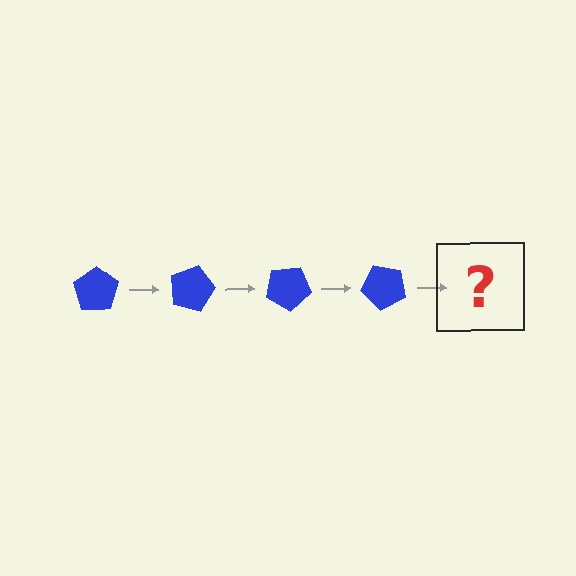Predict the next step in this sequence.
The next step is a blue pentagon rotated 60 degrees.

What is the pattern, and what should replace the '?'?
The pattern is that the pentagon rotates 15 degrees each step. The '?' should be a blue pentagon rotated 60 degrees.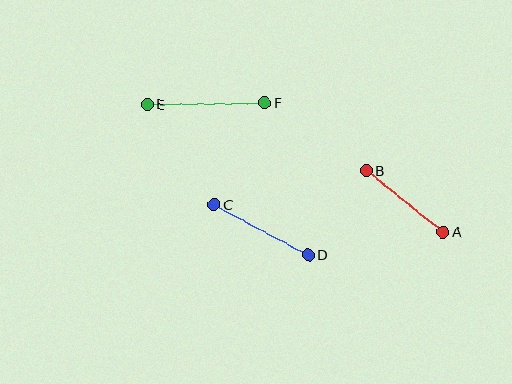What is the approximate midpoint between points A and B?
The midpoint is at approximately (405, 201) pixels.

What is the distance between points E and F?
The distance is approximately 117 pixels.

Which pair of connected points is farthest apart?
Points E and F are farthest apart.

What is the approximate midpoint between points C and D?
The midpoint is at approximately (261, 229) pixels.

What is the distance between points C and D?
The distance is approximately 107 pixels.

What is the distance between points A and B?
The distance is approximately 98 pixels.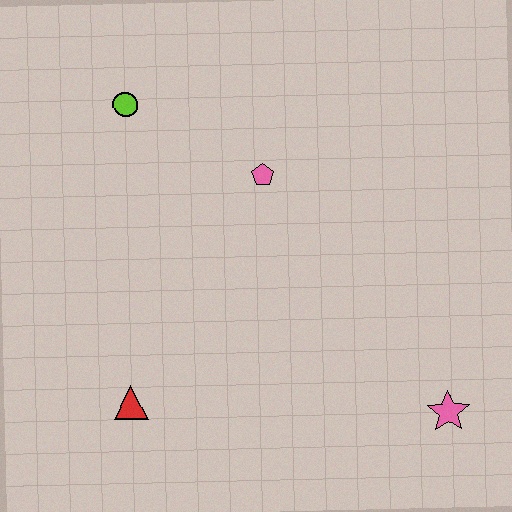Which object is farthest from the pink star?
The lime circle is farthest from the pink star.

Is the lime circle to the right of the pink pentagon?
No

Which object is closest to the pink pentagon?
The lime circle is closest to the pink pentagon.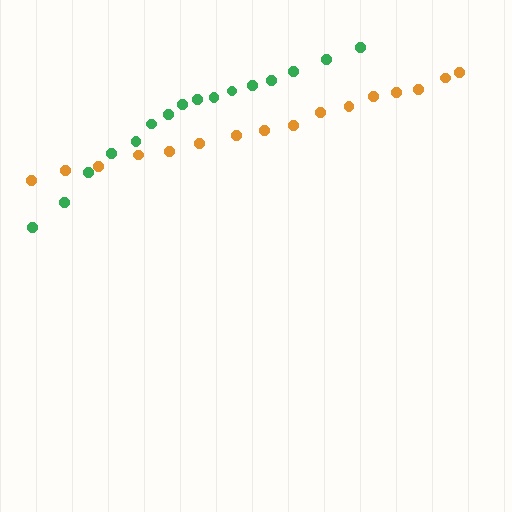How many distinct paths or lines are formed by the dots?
There are 2 distinct paths.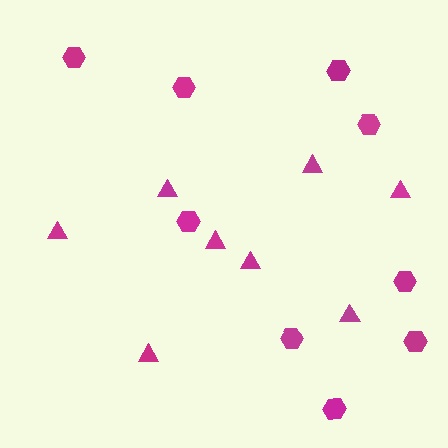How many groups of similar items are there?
There are 2 groups: one group of triangles (8) and one group of hexagons (9).